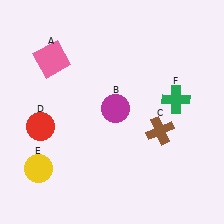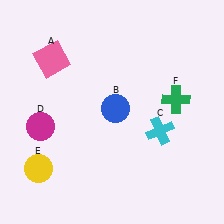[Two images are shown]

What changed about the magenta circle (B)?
In Image 1, B is magenta. In Image 2, it changed to blue.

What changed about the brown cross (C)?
In Image 1, C is brown. In Image 2, it changed to cyan.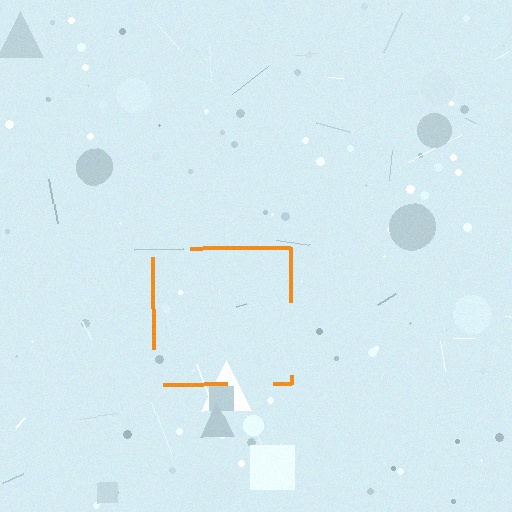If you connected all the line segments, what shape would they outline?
They would outline a square.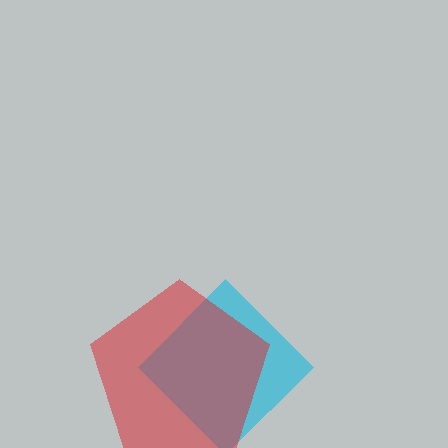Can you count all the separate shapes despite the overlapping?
Yes, there are 2 separate shapes.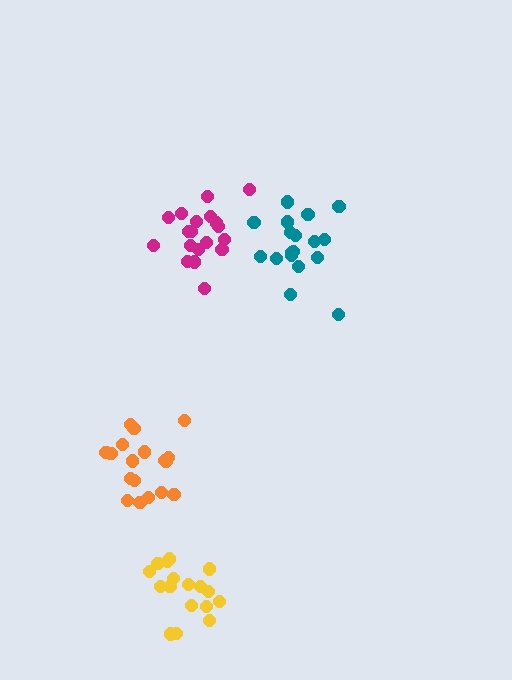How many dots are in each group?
Group 1: 18 dots, Group 2: 19 dots, Group 3: 17 dots, Group 4: 18 dots (72 total).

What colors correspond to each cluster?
The clusters are colored: teal, magenta, yellow, orange.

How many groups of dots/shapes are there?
There are 4 groups.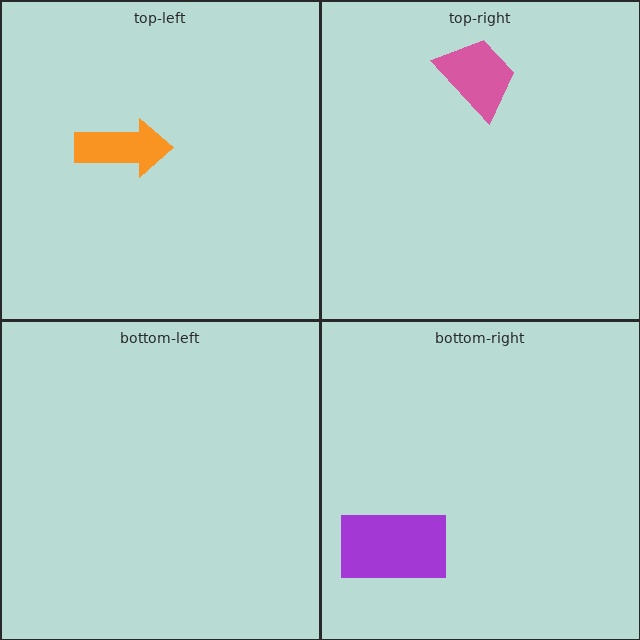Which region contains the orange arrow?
The top-left region.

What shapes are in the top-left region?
The orange arrow.